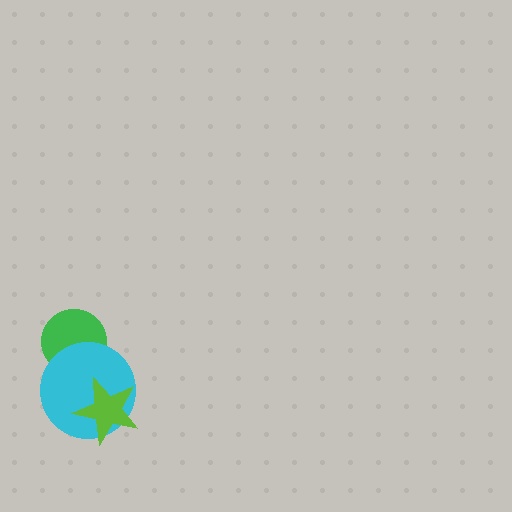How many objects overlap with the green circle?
1 object overlaps with the green circle.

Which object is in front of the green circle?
The cyan circle is in front of the green circle.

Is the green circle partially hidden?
Yes, it is partially covered by another shape.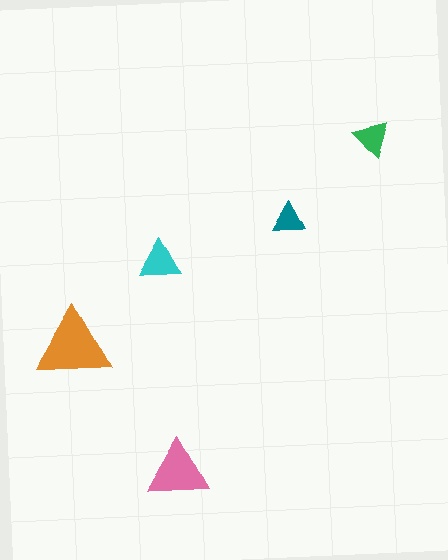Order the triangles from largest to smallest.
the orange one, the pink one, the cyan one, the green one, the teal one.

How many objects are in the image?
There are 5 objects in the image.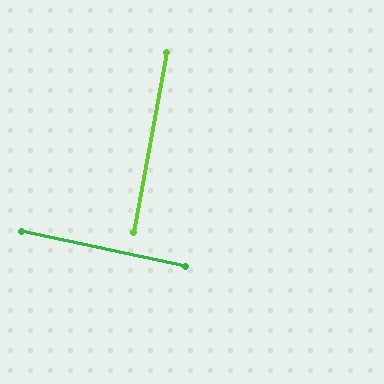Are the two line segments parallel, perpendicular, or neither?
Perpendicular — they meet at approximately 88°.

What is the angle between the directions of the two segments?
Approximately 88 degrees.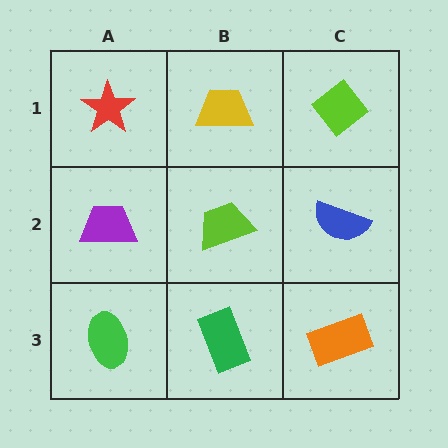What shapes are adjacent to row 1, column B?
A lime trapezoid (row 2, column B), a red star (row 1, column A), a lime diamond (row 1, column C).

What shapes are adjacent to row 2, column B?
A yellow trapezoid (row 1, column B), a green rectangle (row 3, column B), a purple trapezoid (row 2, column A), a blue semicircle (row 2, column C).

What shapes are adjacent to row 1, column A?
A purple trapezoid (row 2, column A), a yellow trapezoid (row 1, column B).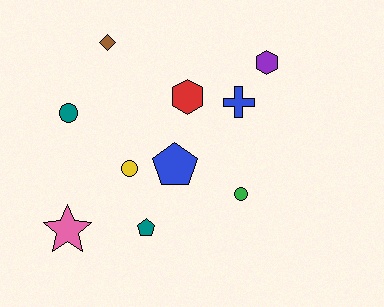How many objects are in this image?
There are 10 objects.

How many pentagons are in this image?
There are 2 pentagons.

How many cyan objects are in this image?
There are no cyan objects.